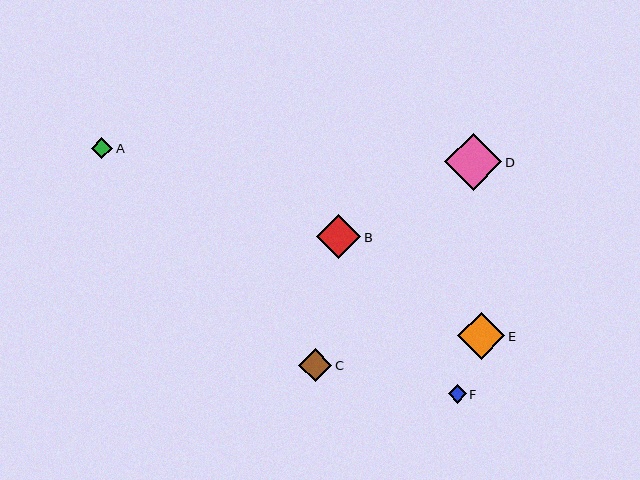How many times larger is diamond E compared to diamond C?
Diamond E is approximately 1.4 times the size of diamond C.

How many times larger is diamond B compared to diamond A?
Diamond B is approximately 2.1 times the size of diamond A.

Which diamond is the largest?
Diamond D is the largest with a size of approximately 57 pixels.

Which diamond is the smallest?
Diamond F is the smallest with a size of approximately 18 pixels.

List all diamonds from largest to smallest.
From largest to smallest: D, E, B, C, A, F.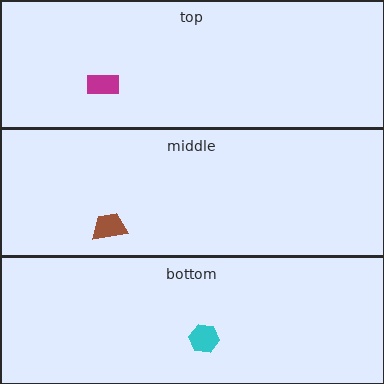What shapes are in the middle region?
The brown trapezoid.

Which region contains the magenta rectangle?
The top region.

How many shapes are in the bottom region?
1.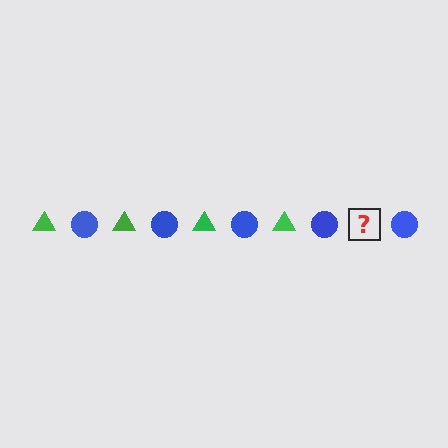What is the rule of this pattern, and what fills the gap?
The rule is that the pattern alternates between green triangle and blue circle. The gap should be filled with a green triangle.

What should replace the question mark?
The question mark should be replaced with a green triangle.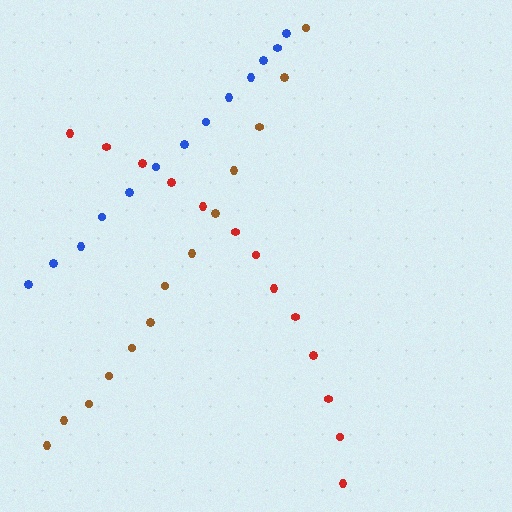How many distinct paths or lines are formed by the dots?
There are 3 distinct paths.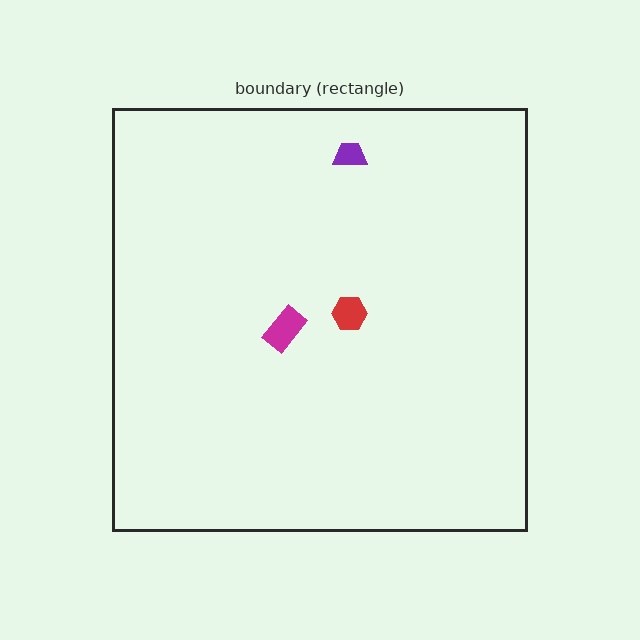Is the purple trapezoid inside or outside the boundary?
Inside.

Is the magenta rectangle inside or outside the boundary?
Inside.